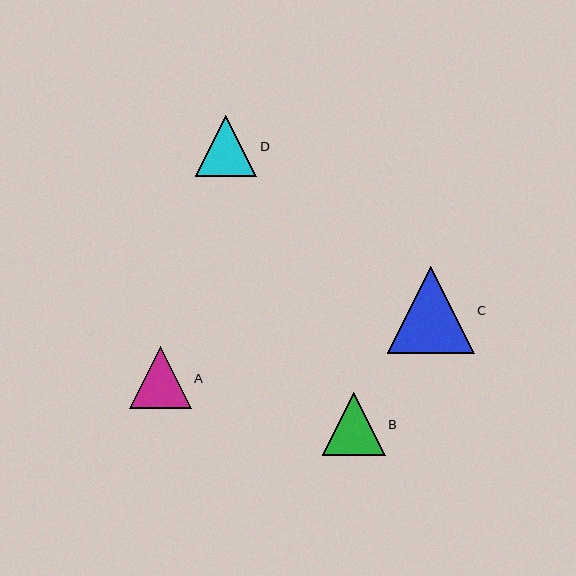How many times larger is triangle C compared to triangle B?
Triangle C is approximately 1.4 times the size of triangle B.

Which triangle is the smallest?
Triangle D is the smallest with a size of approximately 62 pixels.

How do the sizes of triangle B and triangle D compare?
Triangle B and triangle D are approximately the same size.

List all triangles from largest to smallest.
From largest to smallest: C, B, A, D.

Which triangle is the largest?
Triangle C is the largest with a size of approximately 87 pixels.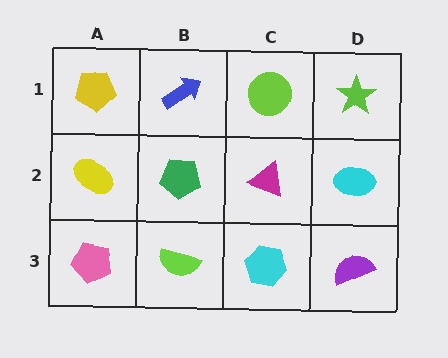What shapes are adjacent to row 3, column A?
A yellow ellipse (row 2, column A), a lime semicircle (row 3, column B).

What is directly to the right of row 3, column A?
A lime semicircle.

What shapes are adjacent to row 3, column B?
A green pentagon (row 2, column B), a pink pentagon (row 3, column A), a cyan hexagon (row 3, column C).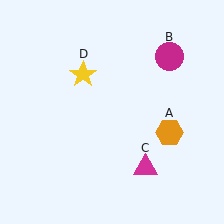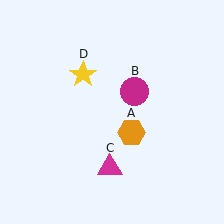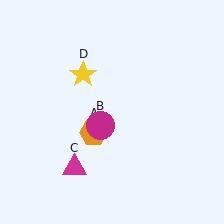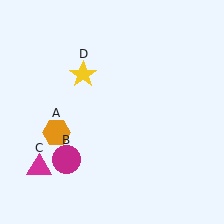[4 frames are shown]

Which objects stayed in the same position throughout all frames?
Yellow star (object D) remained stationary.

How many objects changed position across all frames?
3 objects changed position: orange hexagon (object A), magenta circle (object B), magenta triangle (object C).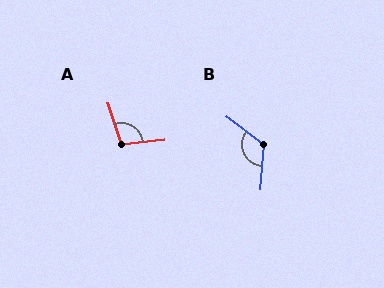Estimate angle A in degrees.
Approximately 102 degrees.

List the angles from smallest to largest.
A (102°), B (122°).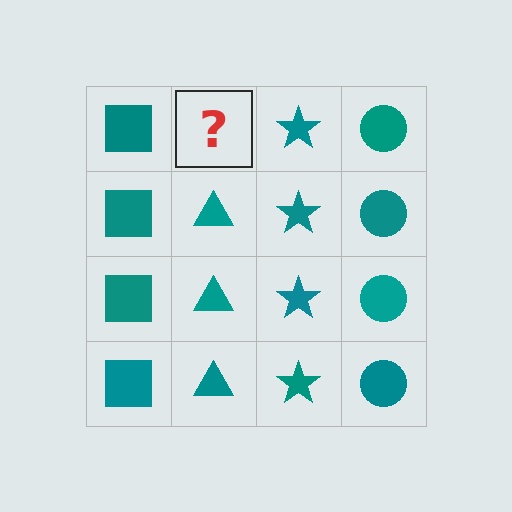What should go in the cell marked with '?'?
The missing cell should contain a teal triangle.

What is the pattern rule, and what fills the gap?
The rule is that each column has a consistent shape. The gap should be filled with a teal triangle.